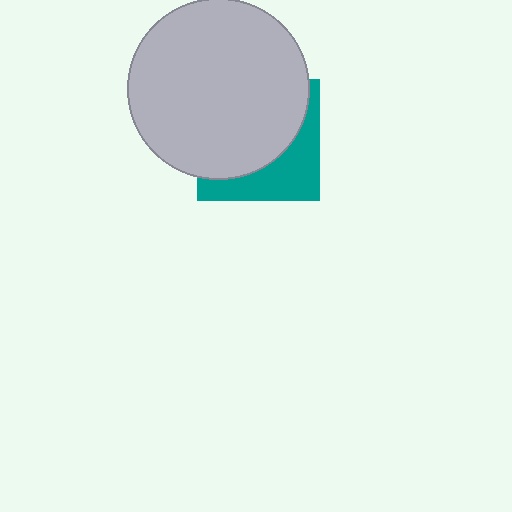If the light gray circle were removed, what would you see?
You would see the complete teal square.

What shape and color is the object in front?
The object in front is a light gray circle.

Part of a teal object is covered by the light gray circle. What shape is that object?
It is a square.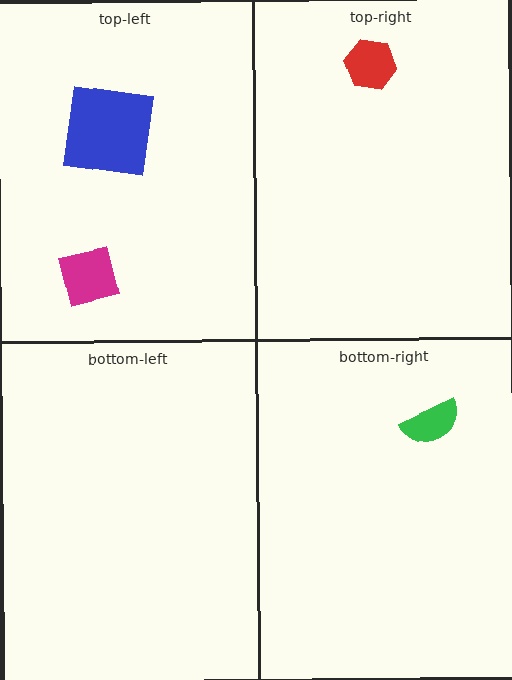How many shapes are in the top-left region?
2.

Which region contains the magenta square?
The top-left region.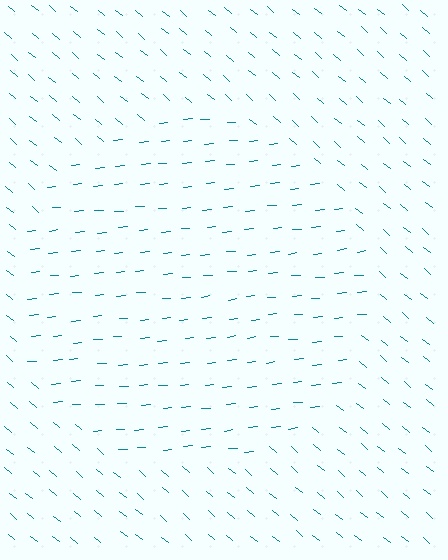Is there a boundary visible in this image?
Yes, there is a texture boundary formed by a change in line orientation.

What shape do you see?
I see a circle.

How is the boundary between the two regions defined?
The boundary is defined purely by a change in line orientation (approximately 45 degrees difference). All lines are the same color and thickness.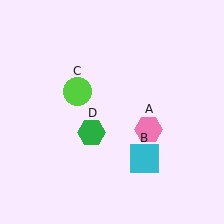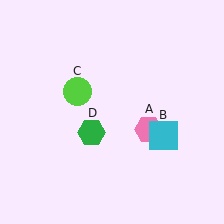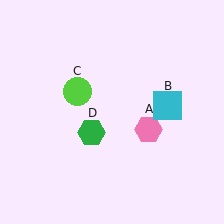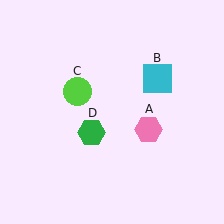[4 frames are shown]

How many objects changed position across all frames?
1 object changed position: cyan square (object B).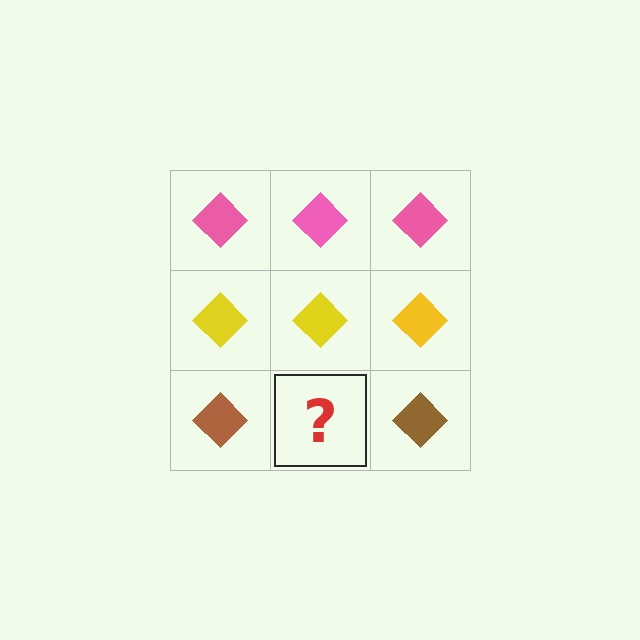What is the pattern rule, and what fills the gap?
The rule is that each row has a consistent color. The gap should be filled with a brown diamond.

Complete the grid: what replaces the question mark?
The question mark should be replaced with a brown diamond.